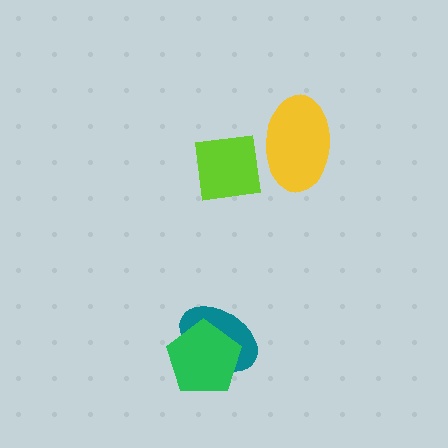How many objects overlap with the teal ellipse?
1 object overlaps with the teal ellipse.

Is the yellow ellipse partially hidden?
No, no other shape covers it.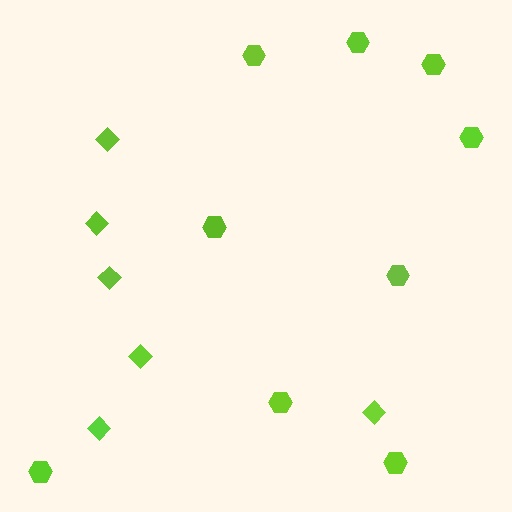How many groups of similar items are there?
There are 2 groups: one group of diamonds (6) and one group of hexagons (9).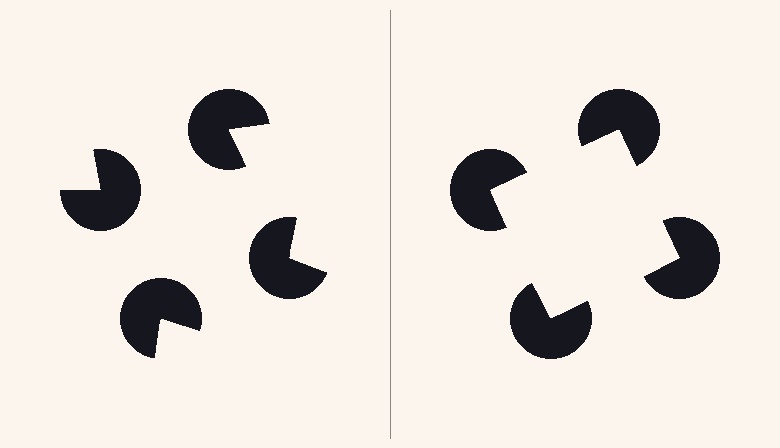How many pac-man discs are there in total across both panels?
8 — 4 on each side.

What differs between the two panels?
The pac-man discs are positioned identically on both sides; only the wedge orientations differ. On the right they align to a square; on the left they are misaligned.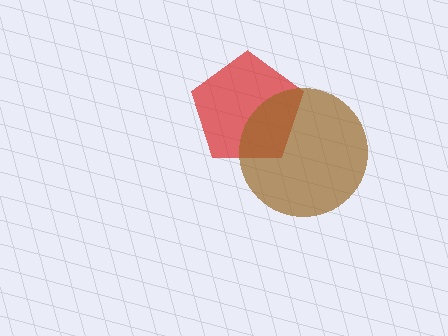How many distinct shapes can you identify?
There are 2 distinct shapes: a red pentagon, a brown circle.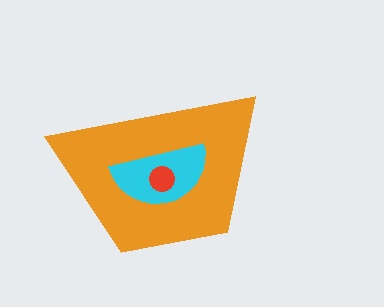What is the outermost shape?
The orange trapezoid.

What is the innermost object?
The red circle.